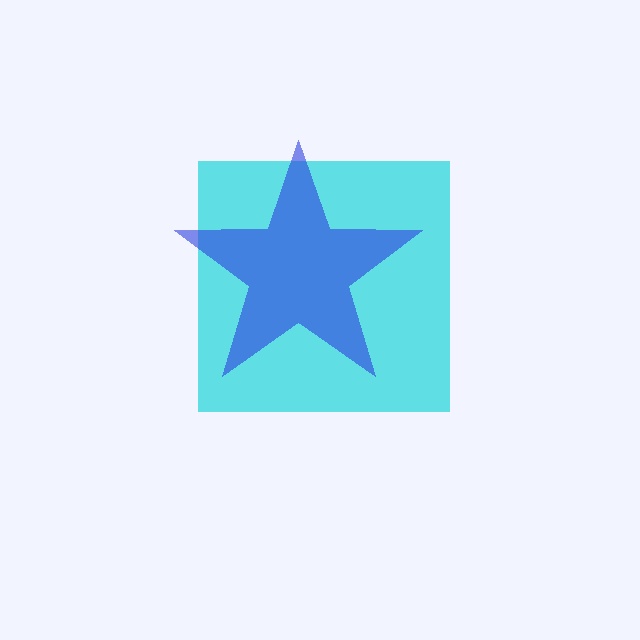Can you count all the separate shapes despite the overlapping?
Yes, there are 2 separate shapes.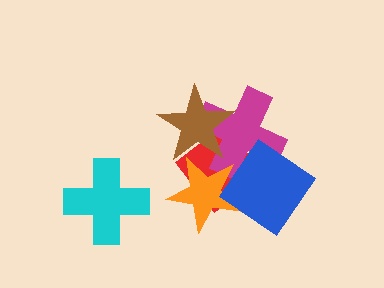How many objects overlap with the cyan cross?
0 objects overlap with the cyan cross.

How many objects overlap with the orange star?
4 objects overlap with the orange star.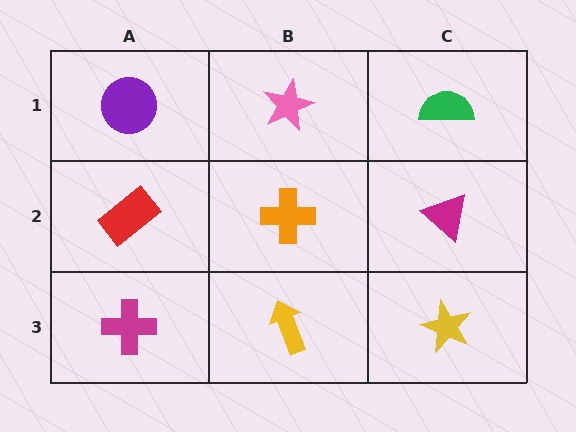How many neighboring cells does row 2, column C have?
3.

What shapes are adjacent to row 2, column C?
A green semicircle (row 1, column C), a yellow star (row 3, column C), an orange cross (row 2, column B).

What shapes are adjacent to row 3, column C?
A magenta triangle (row 2, column C), a yellow arrow (row 3, column B).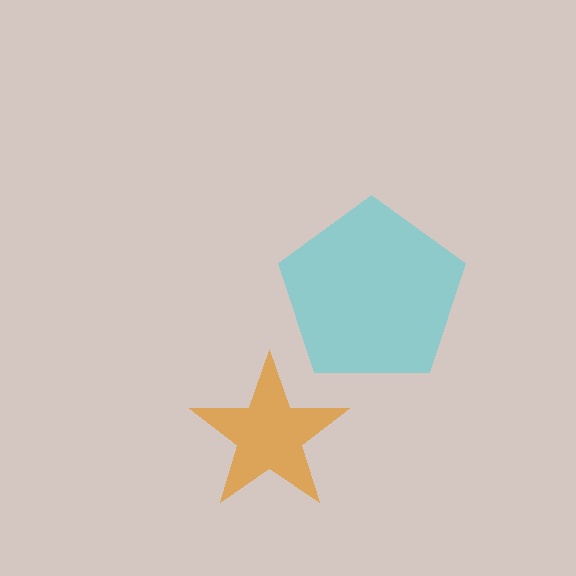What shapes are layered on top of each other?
The layered shapes are: a cyan pentagon, an orange star.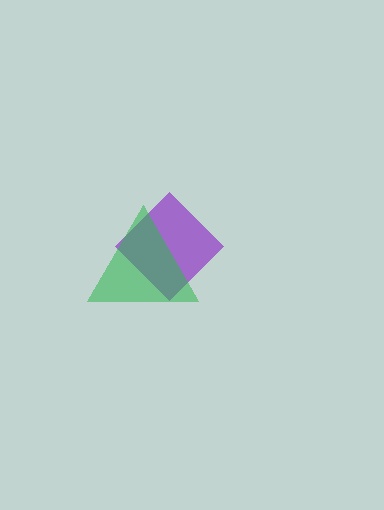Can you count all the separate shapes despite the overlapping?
Yes, there are 2 separate shapes.